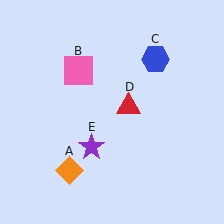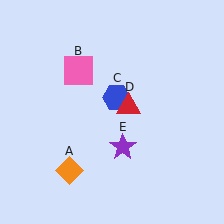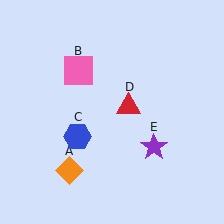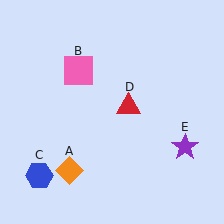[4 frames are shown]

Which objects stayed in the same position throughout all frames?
Orange diamond (object A) and pink square (object B) and red triangle (object D) remained stationary.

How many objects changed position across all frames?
2 objects changed position: blue hexagon (object C), purple star (object E).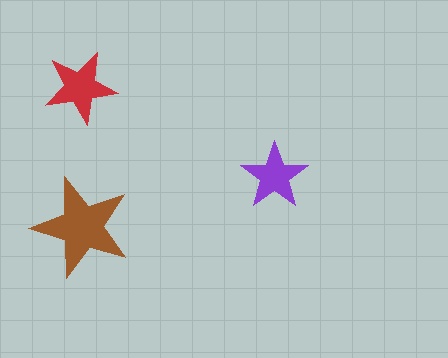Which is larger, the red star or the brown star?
The brown one.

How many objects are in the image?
There are 3 objects in the image.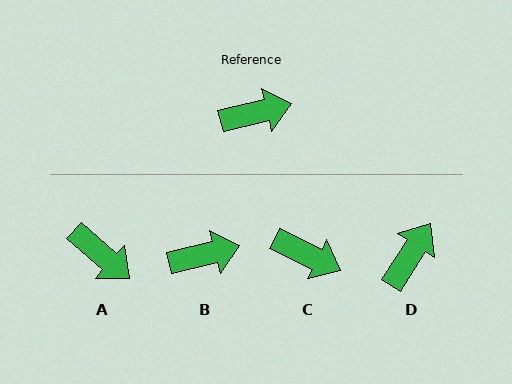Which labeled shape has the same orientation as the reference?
B.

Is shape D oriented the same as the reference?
No, it is off by about 44 degrees.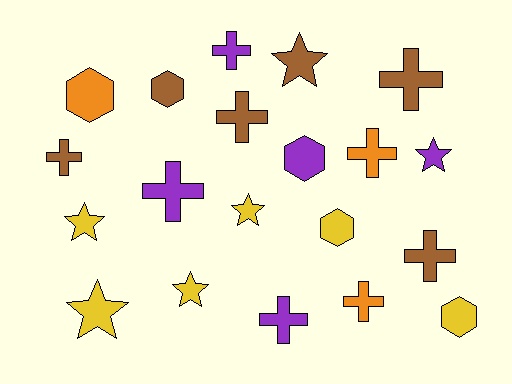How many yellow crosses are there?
There are no yellow crosses.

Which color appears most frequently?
Brown, with 6 objects.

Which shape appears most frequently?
Cross, with 9 objects.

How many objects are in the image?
There are 20 objects.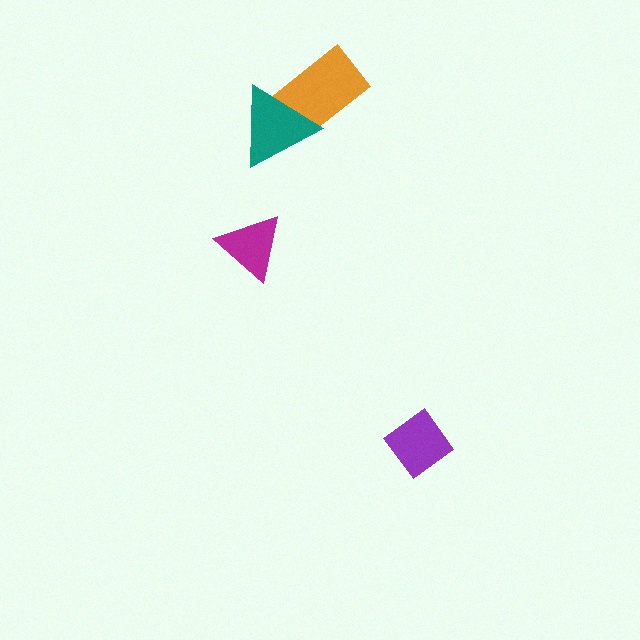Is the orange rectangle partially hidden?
Yes, it is partially covered by another shape.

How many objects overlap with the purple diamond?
0 objects overlap with the purple diamond.